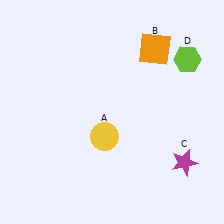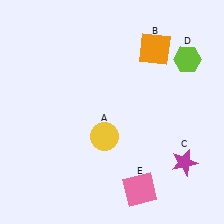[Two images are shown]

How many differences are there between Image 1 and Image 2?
There is 1 difference between the two images.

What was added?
A pink square (E) was added in Image 2.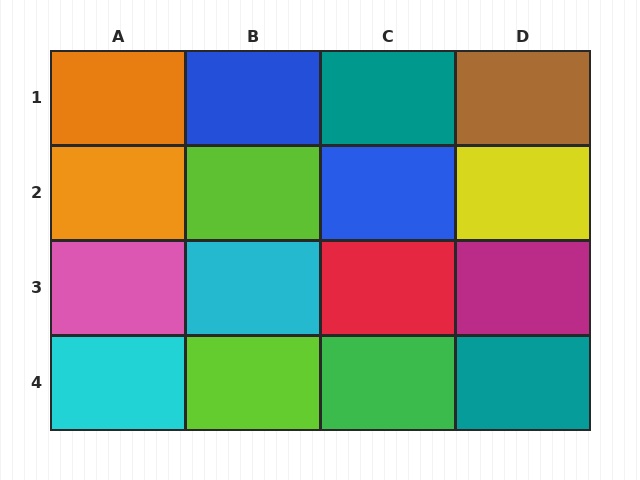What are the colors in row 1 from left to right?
Orange, blue, teal, brown.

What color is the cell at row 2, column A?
Orange.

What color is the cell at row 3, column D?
Magenta.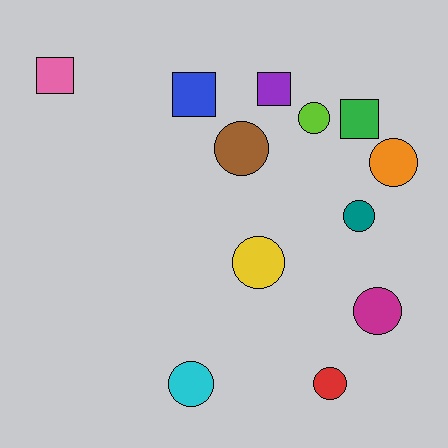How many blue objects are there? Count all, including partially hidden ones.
There is 1 blue object.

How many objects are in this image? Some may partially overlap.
There are 12 objects.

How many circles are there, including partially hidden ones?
There are 8 circles.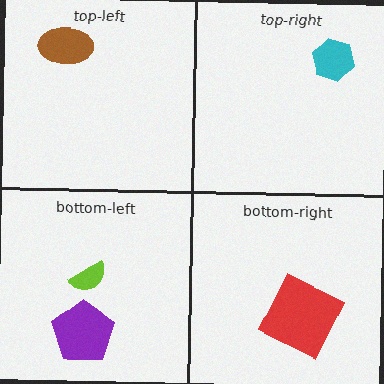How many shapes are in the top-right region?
1.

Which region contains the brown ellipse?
The top-left region.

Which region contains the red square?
The bottom-right region.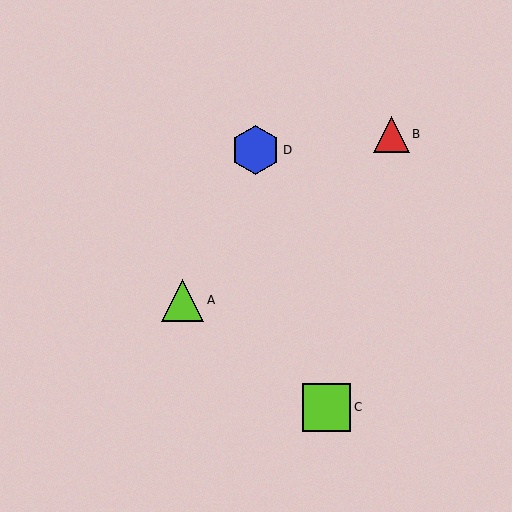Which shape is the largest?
The blue hexagon (labeled D) is the largest.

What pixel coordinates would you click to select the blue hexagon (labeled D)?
Click at (256, 150) to select the blue hexagon D.